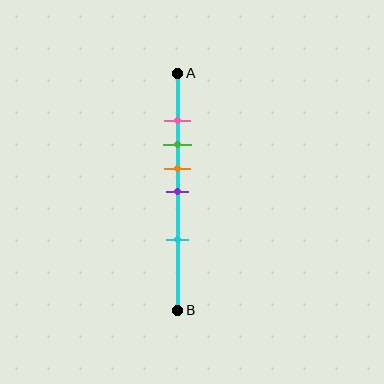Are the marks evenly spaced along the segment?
No, the marks are not evenly spaced.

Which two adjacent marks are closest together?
The pink and green marks are the closest adjacent pair.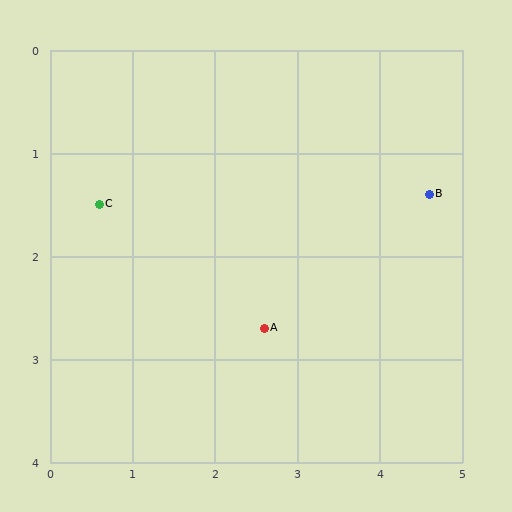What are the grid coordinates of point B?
Point B is at approximately (4.6, 1.4).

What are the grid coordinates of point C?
Point C is at approximately (0.6, 1.5).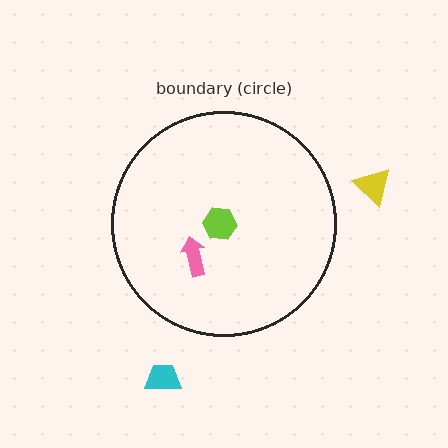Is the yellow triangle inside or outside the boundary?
Outside.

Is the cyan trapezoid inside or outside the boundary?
Outside.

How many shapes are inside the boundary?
2 inside, 2 outside.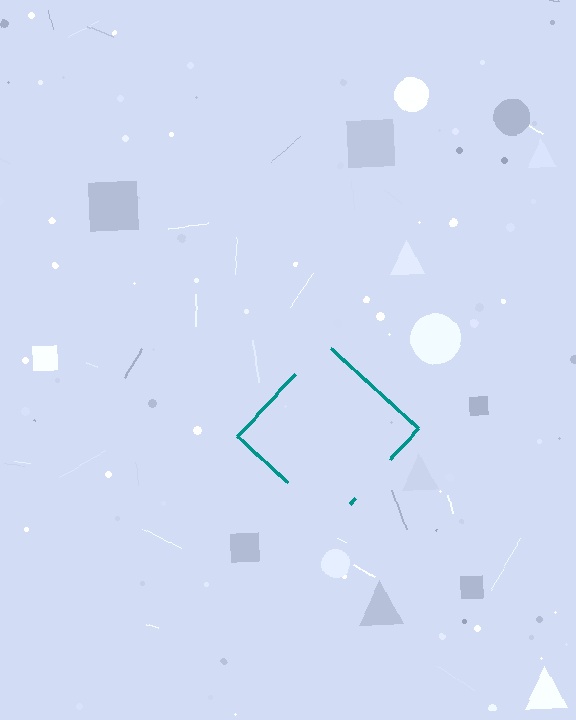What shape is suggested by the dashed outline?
The dashed outline suggests a diamond.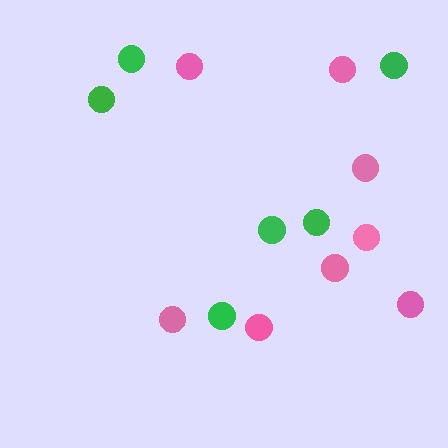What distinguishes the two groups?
There are 2 groups: one group of pink circles (8) and one group of green circles (6).